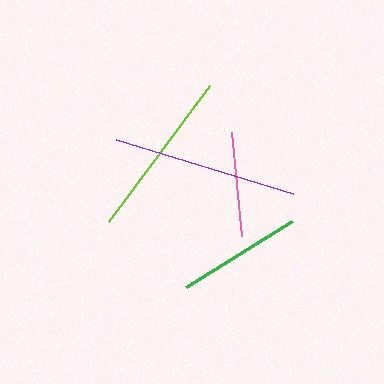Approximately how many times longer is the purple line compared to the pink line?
The purple line is approximately 1.8 times the length of the pink line.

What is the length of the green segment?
The green segment is approximately 125 pixels long.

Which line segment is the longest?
The purple line is the longest at approximately 184 pixels.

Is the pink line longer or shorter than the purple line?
The purple line is longer than the pink line.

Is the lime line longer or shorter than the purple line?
The purple line is longer than the lime line.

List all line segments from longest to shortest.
From longest to shortest: purple, lime, green, pink.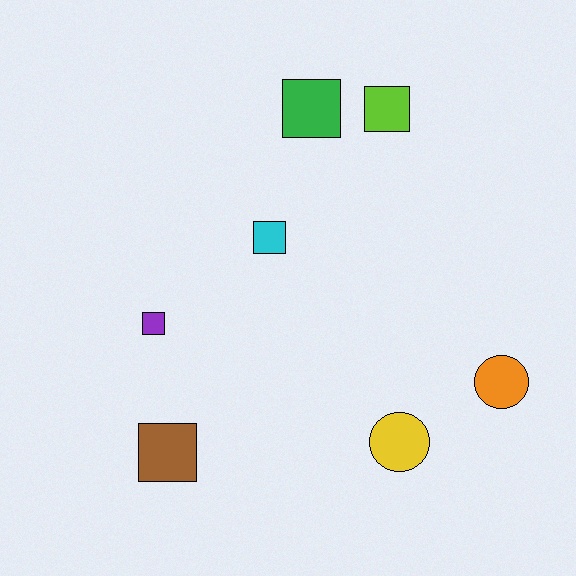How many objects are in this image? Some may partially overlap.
There are 7 objects.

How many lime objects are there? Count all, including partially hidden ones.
There is 1 lime object.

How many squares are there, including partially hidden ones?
There are 5 squares.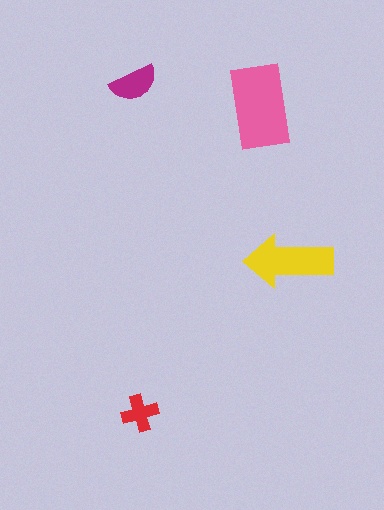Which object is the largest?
The pink rectangle.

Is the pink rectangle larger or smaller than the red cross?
Larger.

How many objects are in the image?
There are 4 objects in the image.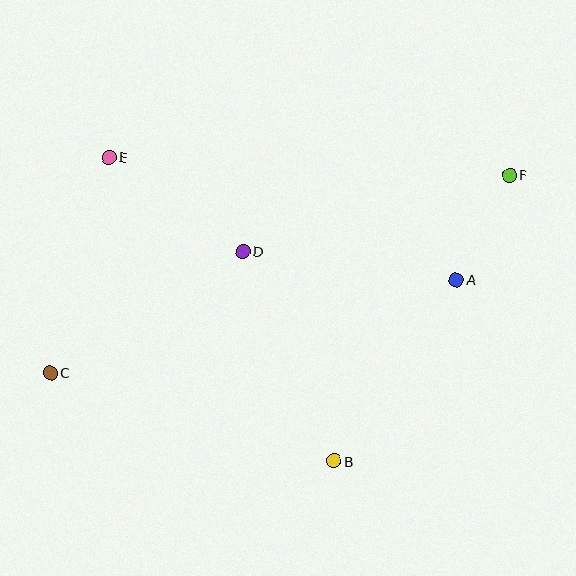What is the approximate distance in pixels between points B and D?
The distance between B and D is approximately 229 pixels.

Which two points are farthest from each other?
Points C and F are farthest from each other.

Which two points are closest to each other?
Points A and F are closest to each other.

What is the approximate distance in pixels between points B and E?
The distance between B and E is approximately 378 pixels.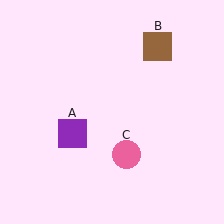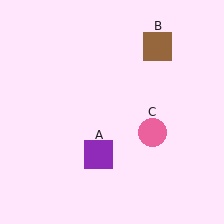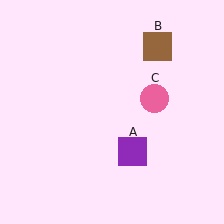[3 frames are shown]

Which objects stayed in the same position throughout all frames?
Brown square (object B) remained stationary.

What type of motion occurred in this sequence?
The purple square (object A), pink circle (object C) rotated counterclockwise around the center of the scene.